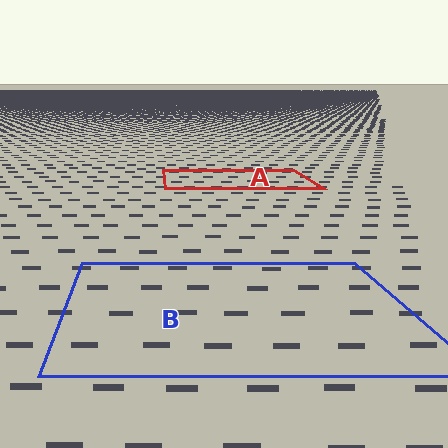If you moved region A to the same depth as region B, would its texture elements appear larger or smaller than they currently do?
They would appear larger. At a closer depth, the same texture elements are projected at a bigger on-screen size.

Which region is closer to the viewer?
Region B is closer. The texture elements there are larger and more spread out.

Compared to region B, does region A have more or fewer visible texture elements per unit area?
Region A has more texture elements per unit area — they are packed more densely because it is farther away.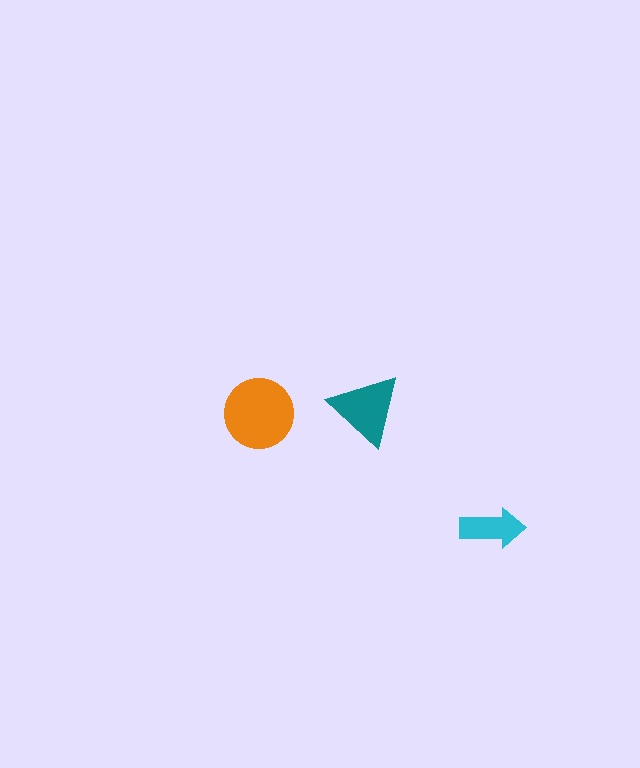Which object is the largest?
The orange circle.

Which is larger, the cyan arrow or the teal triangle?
The teal triangle.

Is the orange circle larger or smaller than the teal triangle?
Larger.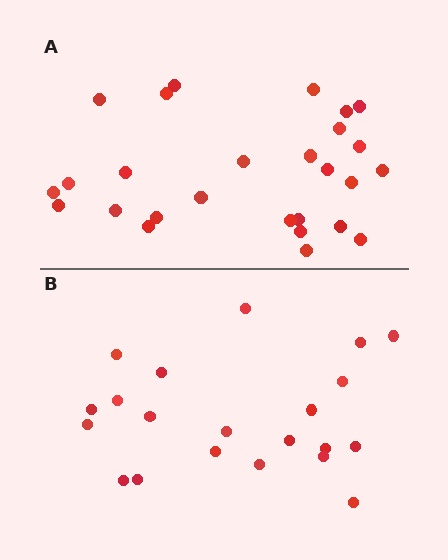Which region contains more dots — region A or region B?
Region A (the top region) has more dots.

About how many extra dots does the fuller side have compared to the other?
Region A has about 6 more dots than region B.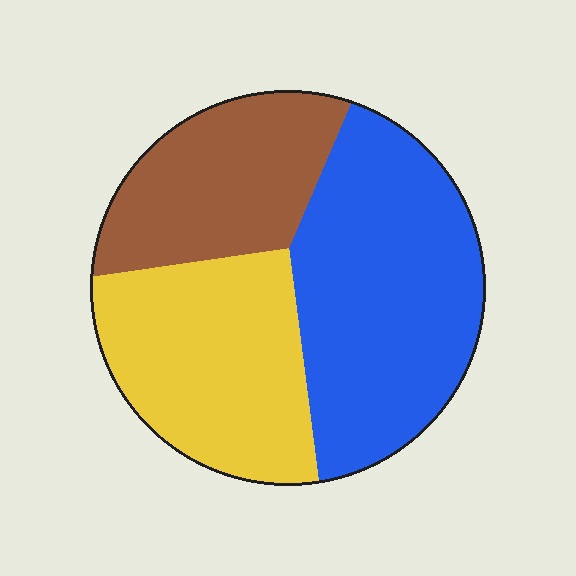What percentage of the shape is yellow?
Yellow takes up between a sixth and a third of the shape.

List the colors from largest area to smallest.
From largest to smallest: blue, yellow, brown.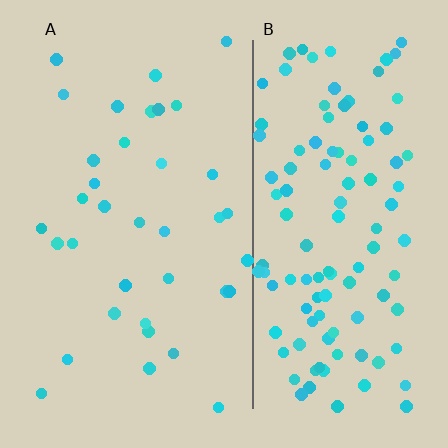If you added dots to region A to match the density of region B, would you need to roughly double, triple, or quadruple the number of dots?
Approximately triple.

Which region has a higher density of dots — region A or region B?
B (the right).